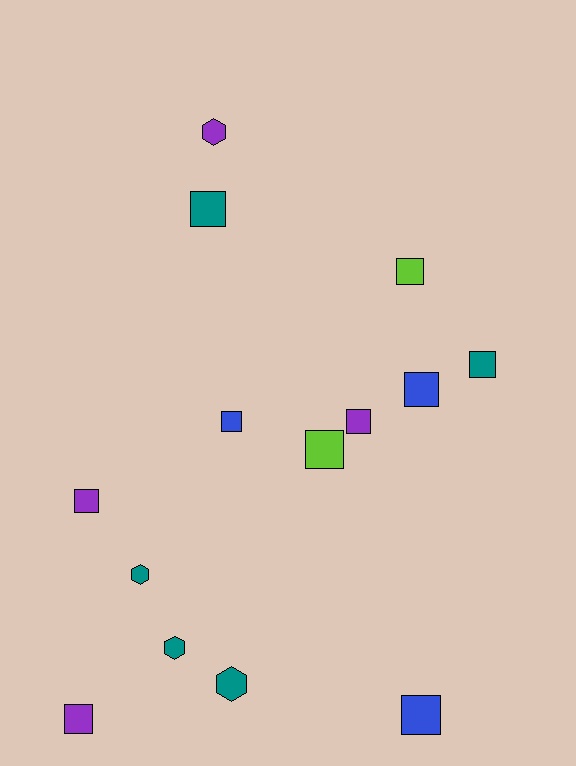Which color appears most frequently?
Teal, with 5 objects.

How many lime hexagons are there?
There are no lime hexagons.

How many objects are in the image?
There are 14 objects.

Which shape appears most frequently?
Square, with 10 objects.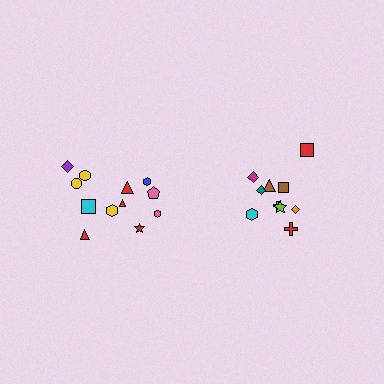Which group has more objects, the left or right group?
The left group.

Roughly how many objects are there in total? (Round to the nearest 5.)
Roughly 20 objects in total.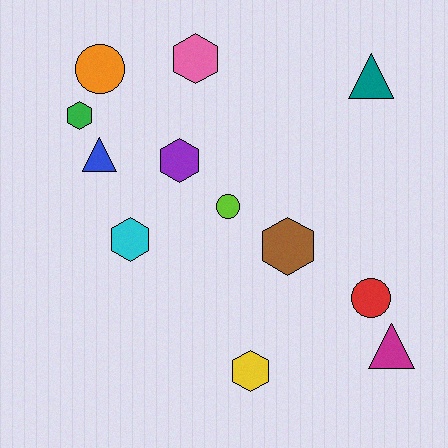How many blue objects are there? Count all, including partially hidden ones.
There is 1 blue object.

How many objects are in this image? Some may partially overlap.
There are 12 objects.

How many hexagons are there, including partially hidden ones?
There are 6 hexagons.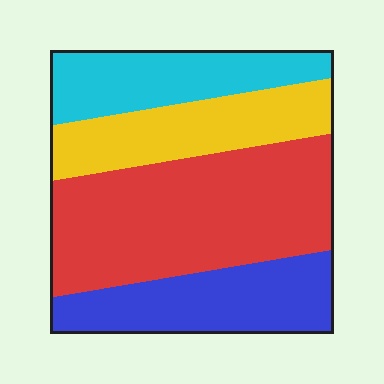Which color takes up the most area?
Red, at roughly 40%.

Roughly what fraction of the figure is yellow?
Yellow covers around 20% of the figure.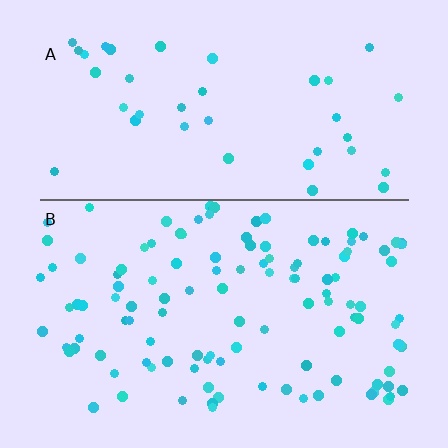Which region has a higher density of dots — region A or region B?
B (the bottom).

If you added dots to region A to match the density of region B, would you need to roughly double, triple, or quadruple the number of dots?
Approximately triple.